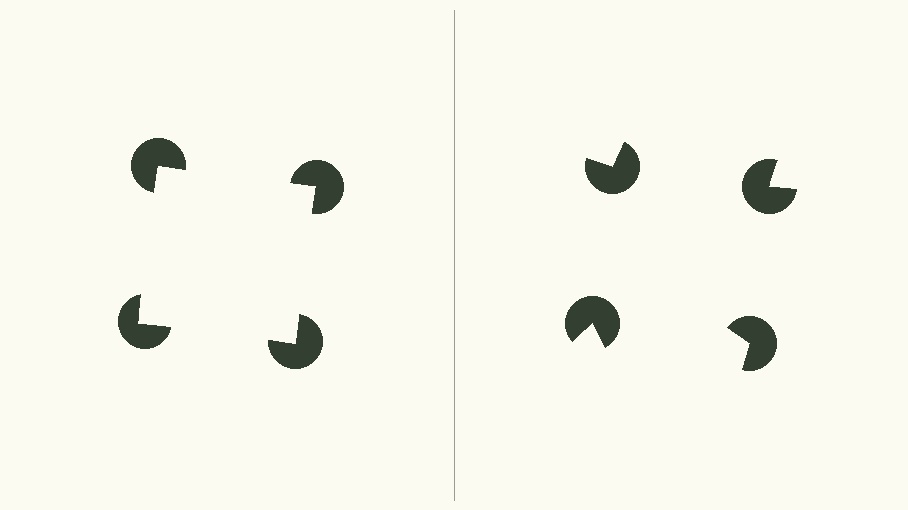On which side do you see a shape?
An illusory square appears on the left side. On the right side the wedge cuts are rotated, so no coherent shape forms.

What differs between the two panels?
The pac-man discs are positioned identically on both sides; only the wedge orientations differ. On the left they align to a square; on the right they are misaligned.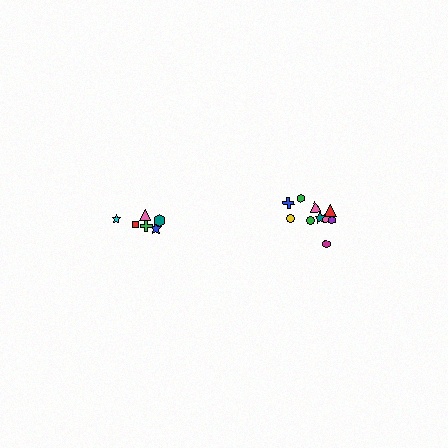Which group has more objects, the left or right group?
The right group.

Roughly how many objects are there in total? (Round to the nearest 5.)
Roughly 15 objects in total.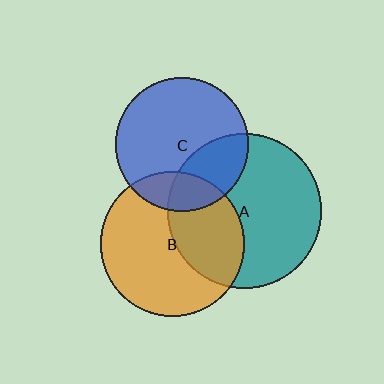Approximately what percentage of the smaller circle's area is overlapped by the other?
Approximately 20%.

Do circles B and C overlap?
Yes.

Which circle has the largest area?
Circle A (teal).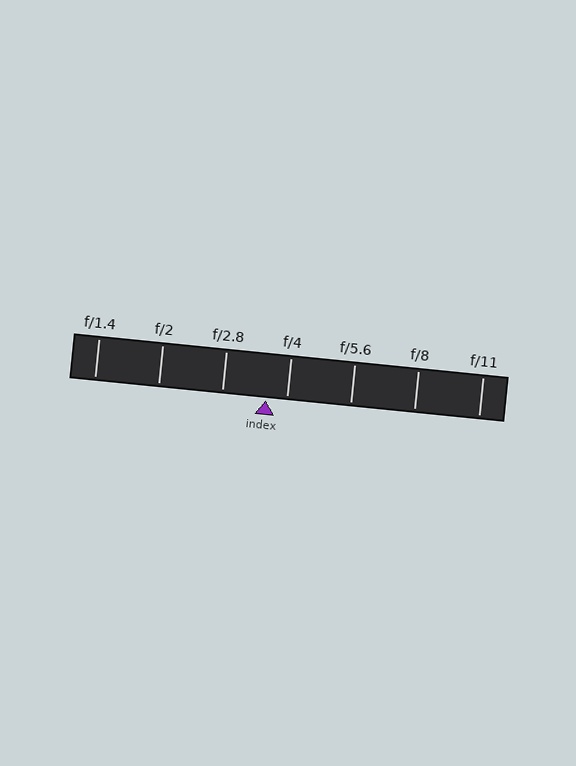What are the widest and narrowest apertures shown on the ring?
The widest aperture shown is f/1.4 and the narrowest is f/11.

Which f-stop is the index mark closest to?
The index mark is closest to f/4.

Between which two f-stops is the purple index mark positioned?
The index mark is between f/2.8 and f/4.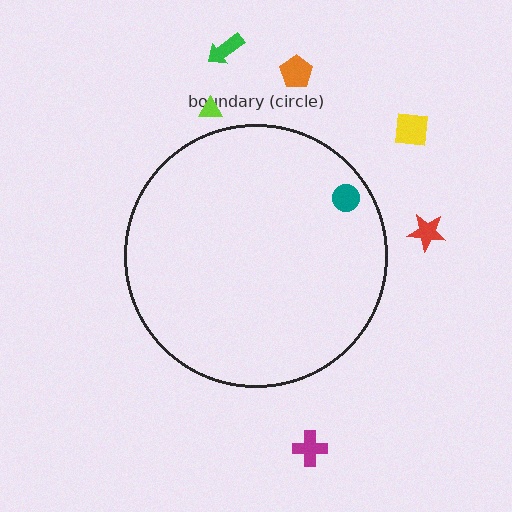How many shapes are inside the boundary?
1 inside, 6 outside.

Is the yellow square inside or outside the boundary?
Outside.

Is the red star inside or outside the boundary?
Outside.